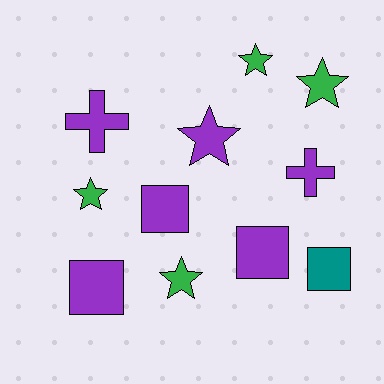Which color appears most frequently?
Purple, with 6 objects.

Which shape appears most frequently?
Star, with 5 objects.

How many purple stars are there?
There is 1 purple star.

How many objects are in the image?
There are 11 objects.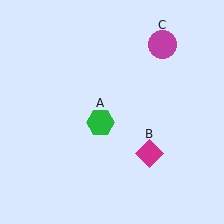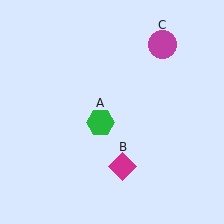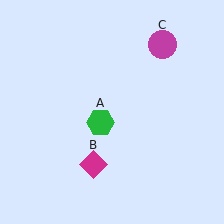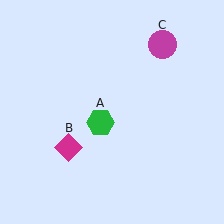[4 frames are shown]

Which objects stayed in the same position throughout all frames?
Green hexagon (object A) and magenta circle (object C) remained stationary.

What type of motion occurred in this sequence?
The magenta diamond (object B) rotated clockwise around the center of the scene.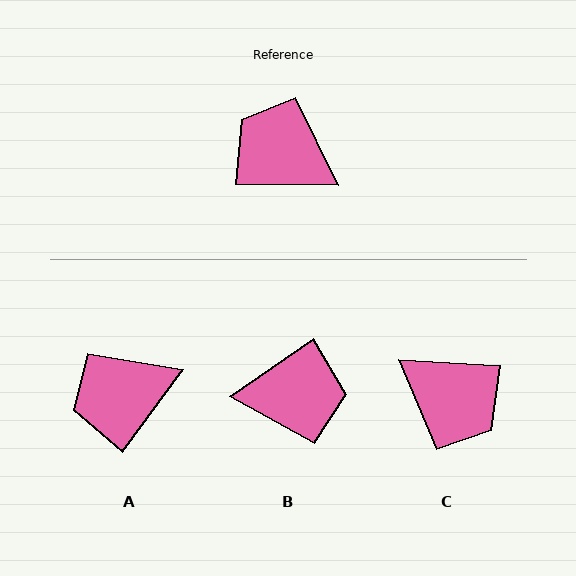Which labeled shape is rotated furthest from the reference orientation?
C, about 177 degrees away.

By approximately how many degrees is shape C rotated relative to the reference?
Approximately 177 degrees counter-clockwise.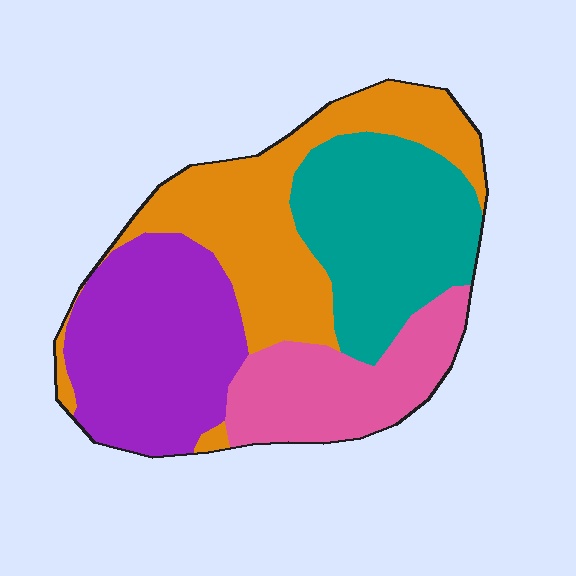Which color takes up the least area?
Pink, at roughly 20%.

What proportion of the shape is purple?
Purple covers about 25% of the shape.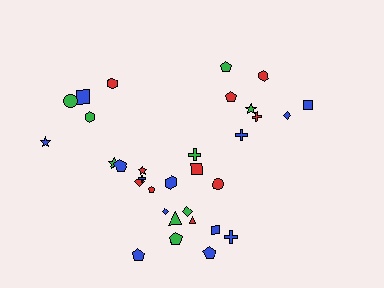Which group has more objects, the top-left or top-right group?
The top-right group.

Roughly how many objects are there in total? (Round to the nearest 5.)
Roughly 30 objects in total.